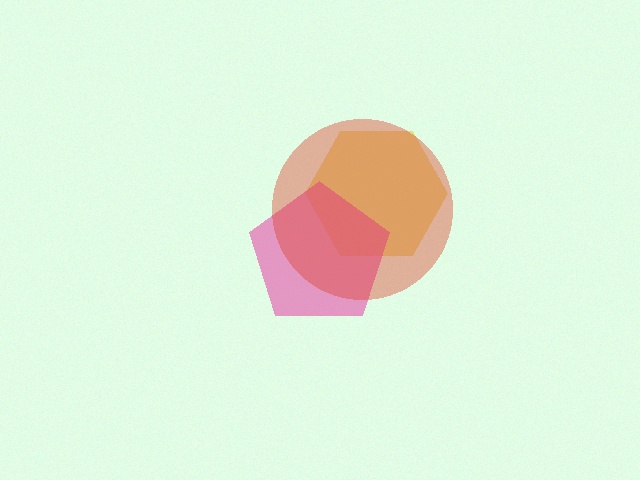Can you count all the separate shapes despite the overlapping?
Yes, there are 3 separate shapes.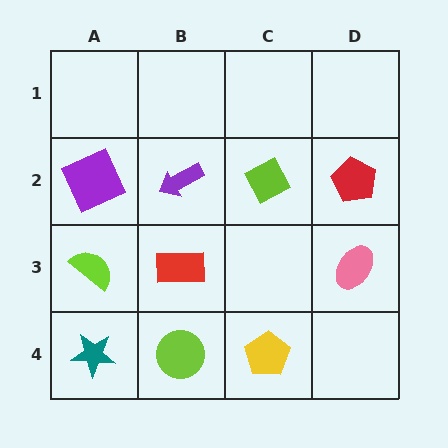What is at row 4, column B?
A lime circle.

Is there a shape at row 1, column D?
No, that cell is empty.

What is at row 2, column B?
A purple arrow.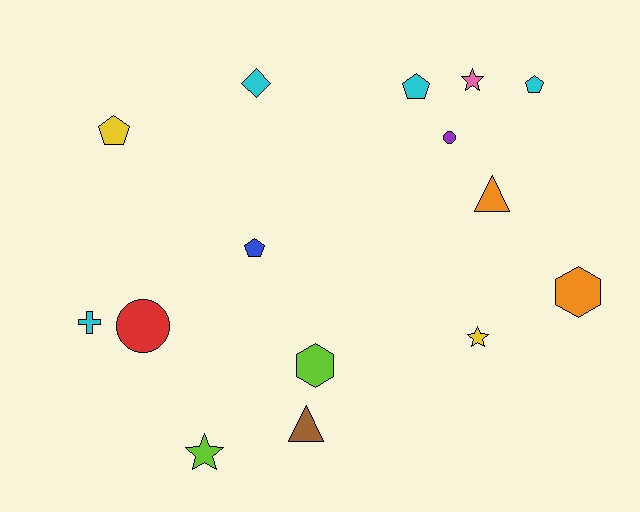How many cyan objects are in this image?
There are 4 cyan objects.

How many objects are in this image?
There are 15 objects.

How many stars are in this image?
There are 3 stars.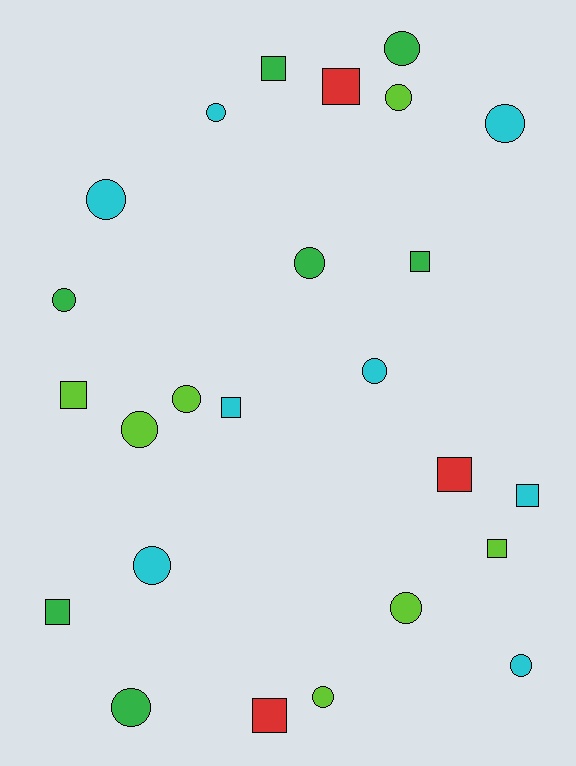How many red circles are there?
There are no red circles.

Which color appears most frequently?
Cyan, with 8 objects.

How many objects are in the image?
There are 25 objects.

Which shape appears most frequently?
Circle, with 15 objects.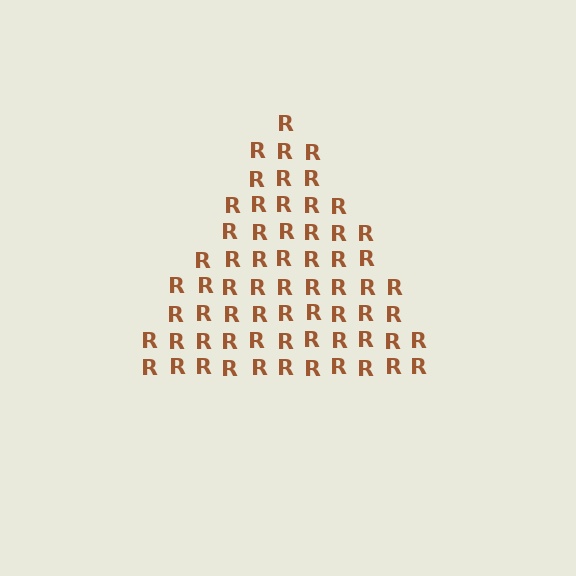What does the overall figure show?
The overall figure shows a triangle.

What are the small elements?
The small elements are letter R's.